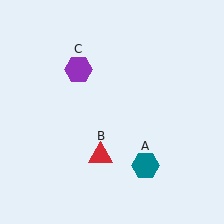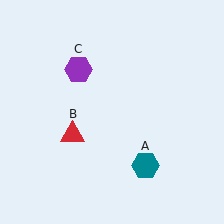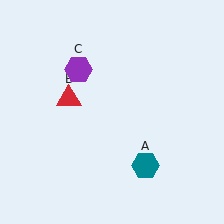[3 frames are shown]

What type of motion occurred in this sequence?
The red triangle (object B) rotated clockwise around the center of the scene.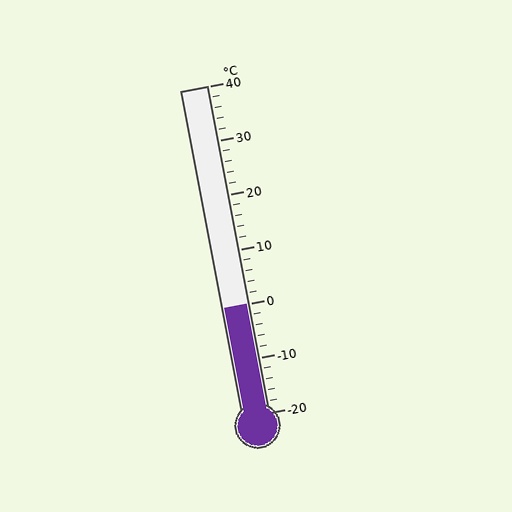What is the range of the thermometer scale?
The thermometer scale ranges from -20°C to 40°C.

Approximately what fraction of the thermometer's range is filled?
The thermometer is filled to approximately 35% of its range.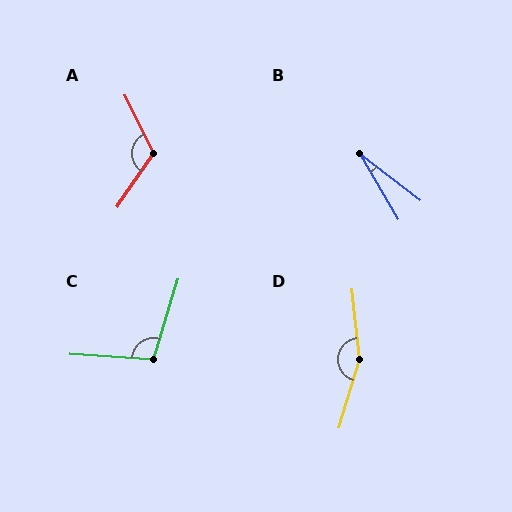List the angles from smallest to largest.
B (22°), C (104°), A (119°), D (157°).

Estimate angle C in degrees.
Approximately 104 degrees.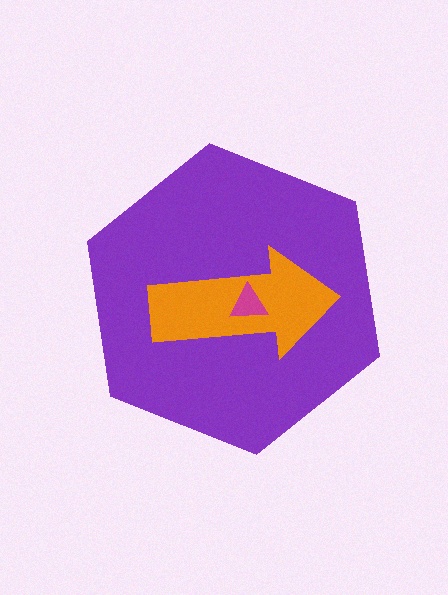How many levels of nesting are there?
3.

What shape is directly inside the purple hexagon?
The orange arrow.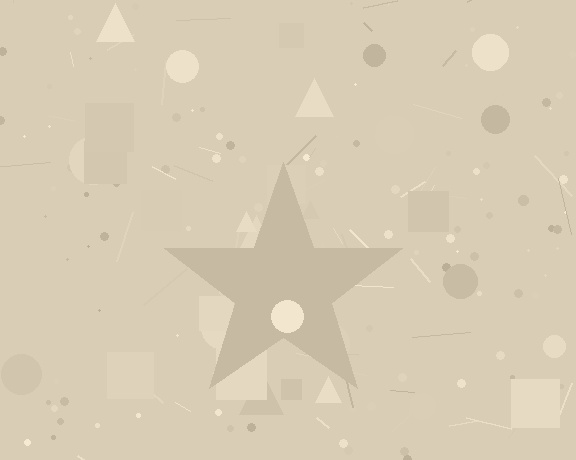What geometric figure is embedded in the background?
A star is embedded in the background.